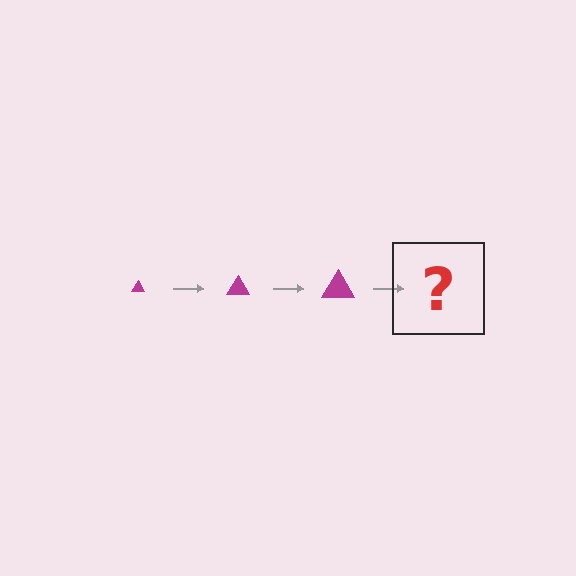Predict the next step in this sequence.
The next step is a magenta triangle, larger than the previous one.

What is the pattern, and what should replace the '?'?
The pattern is that the triangle gets progressively larger each step. The '?' should be a magenta triangle, larger than the previous one.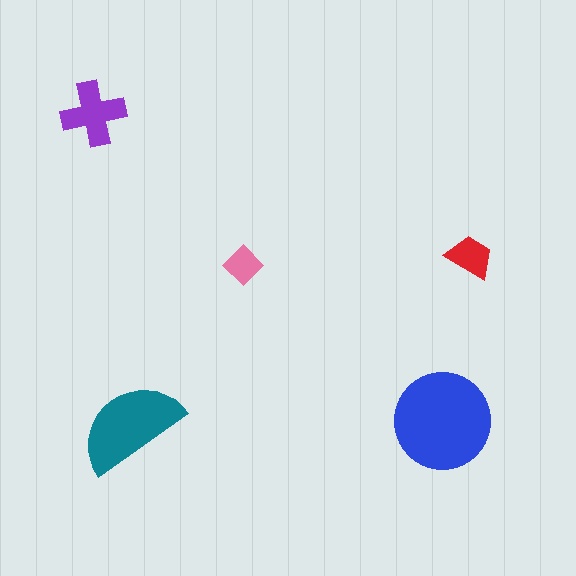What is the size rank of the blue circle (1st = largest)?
1st.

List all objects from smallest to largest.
The pink diamond, the red trapezoid, the purple cross, the teal semicircle, the blue circle.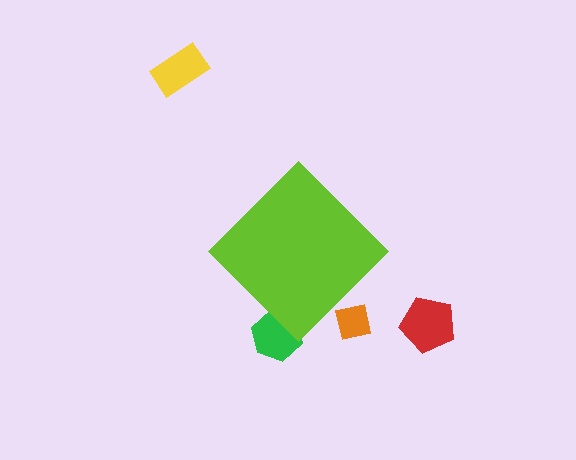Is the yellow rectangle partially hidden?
No, the yellow rectangle is fully visible.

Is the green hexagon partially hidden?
Yes, the green hexagon is partially hidden behind the lime diamond.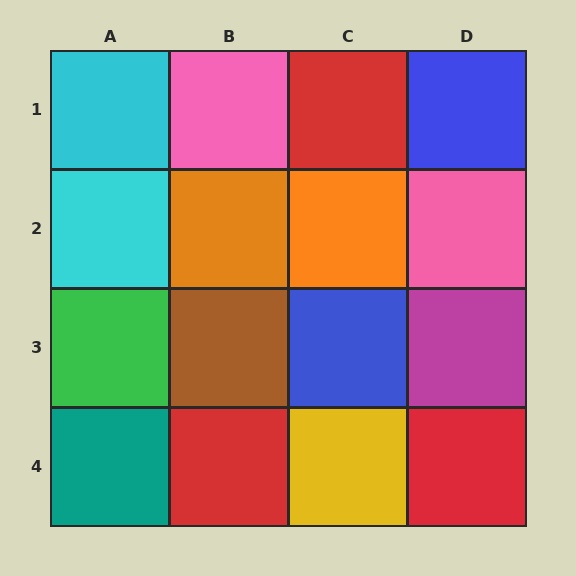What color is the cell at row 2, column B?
Orange.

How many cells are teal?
1 cell is teal.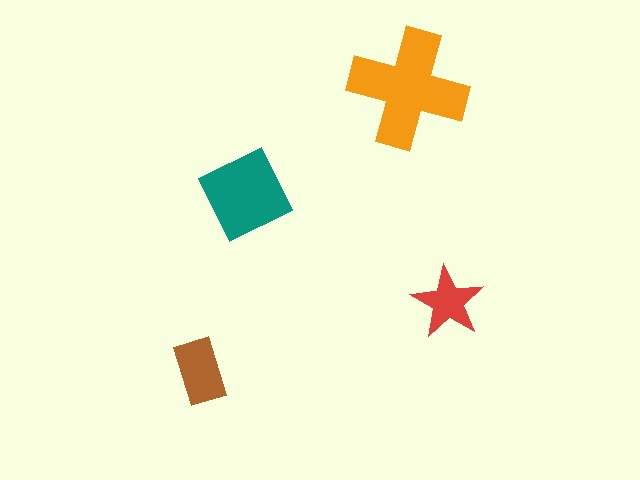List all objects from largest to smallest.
The orange cross, the teal diamond, the brown rectangle, the red star.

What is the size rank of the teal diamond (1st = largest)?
2nd.